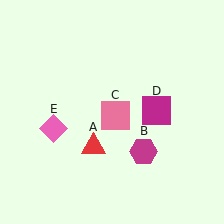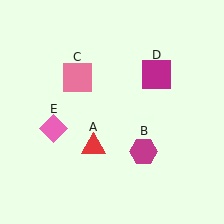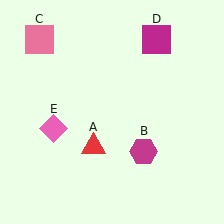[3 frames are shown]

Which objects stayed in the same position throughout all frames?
Red triangle (object A) and magenta hexagon (object B) and pink diamond (object E) remained stationary.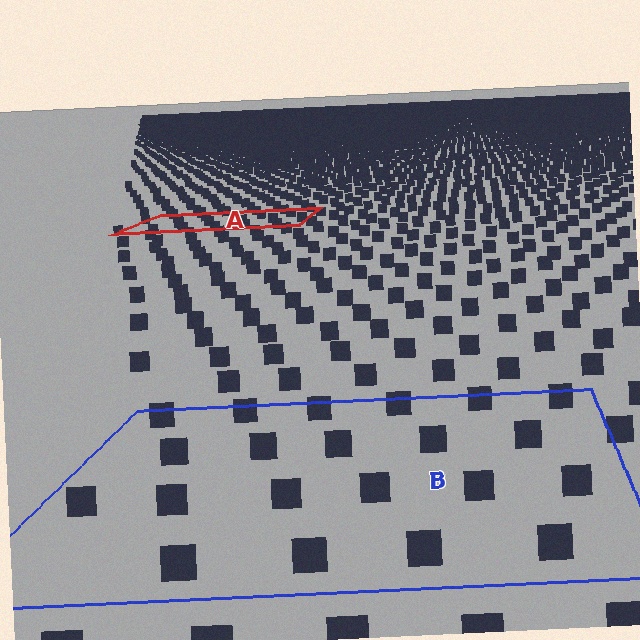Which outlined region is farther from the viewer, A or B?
Region A is farther from the viewer — the texture elements inside it appear smaller and more densely packed.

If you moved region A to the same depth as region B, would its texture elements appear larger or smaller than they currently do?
They would appear larger. At a closer depth, the same texture elements are projected at a bigger on-screen size.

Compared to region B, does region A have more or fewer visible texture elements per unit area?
Region A has more texture elements per unit area — they are packed more densely because it is farther away.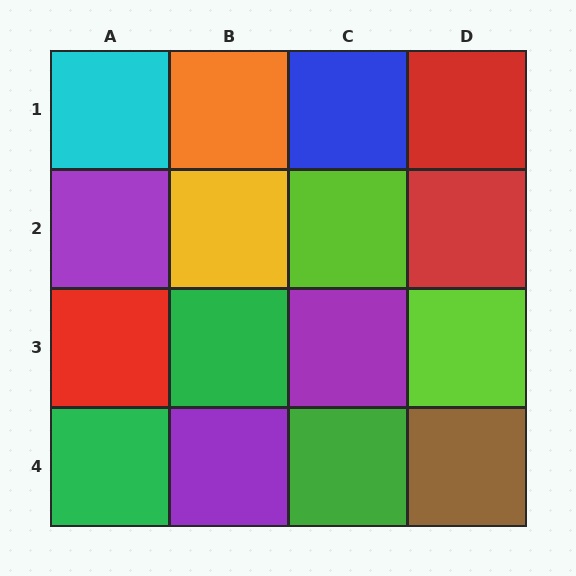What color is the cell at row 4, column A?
Green.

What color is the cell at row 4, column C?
Green.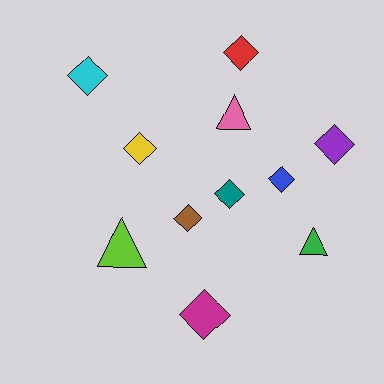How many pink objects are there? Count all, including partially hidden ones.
There is 1 pink object.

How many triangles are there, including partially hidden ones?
There are 3 triangles.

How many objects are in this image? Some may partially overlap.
There are 11 objects.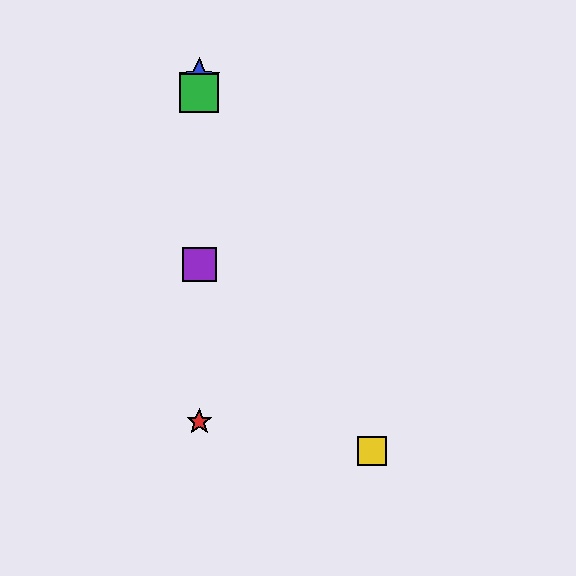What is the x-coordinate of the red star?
The red star is at x≈199.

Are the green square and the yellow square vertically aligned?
No, the green square is at x≈199 and the yellow square is at x≈372.